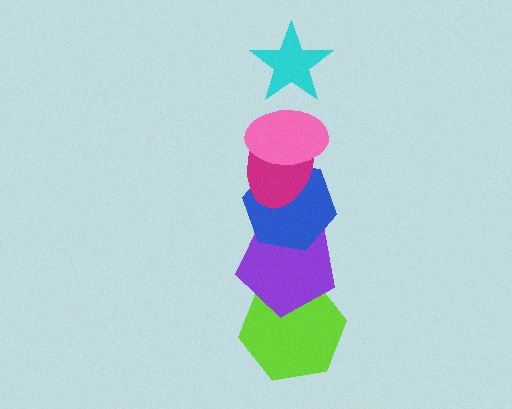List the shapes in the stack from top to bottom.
From top to bottom: the cyan star, the pink ellipse, the magenta ellipse, the blue hexagon, the purple pentagon, the lime hexagon.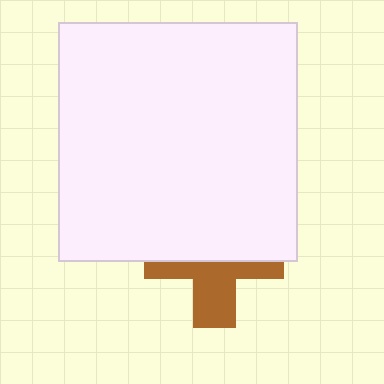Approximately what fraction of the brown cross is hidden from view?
Roughly 55% of the brown cross is hidden behind the white square.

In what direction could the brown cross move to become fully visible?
The brown cross could move down. That would shift it out from behind the white square entirely.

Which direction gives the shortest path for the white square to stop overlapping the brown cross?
Moving up gives the shortest separation.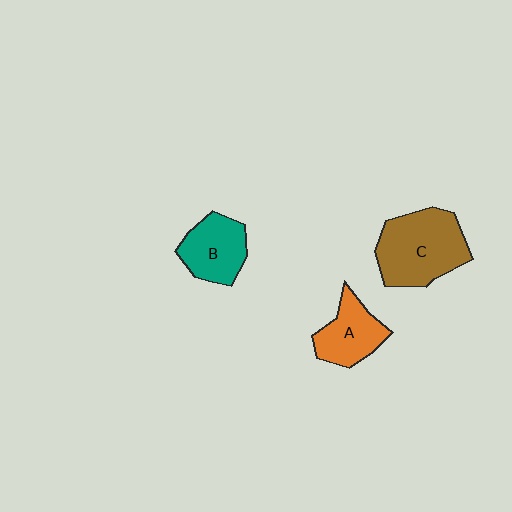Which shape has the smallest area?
Shape A (orange).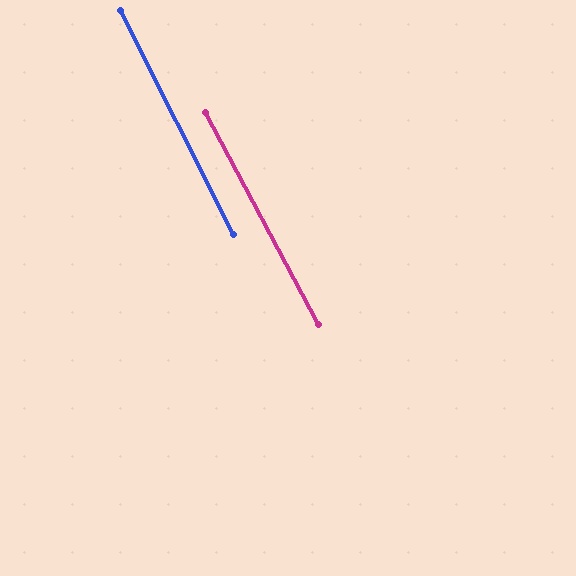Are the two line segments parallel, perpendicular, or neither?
Parallel — their directions differ by only 1.2°.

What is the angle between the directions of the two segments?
Approximately 1 degree.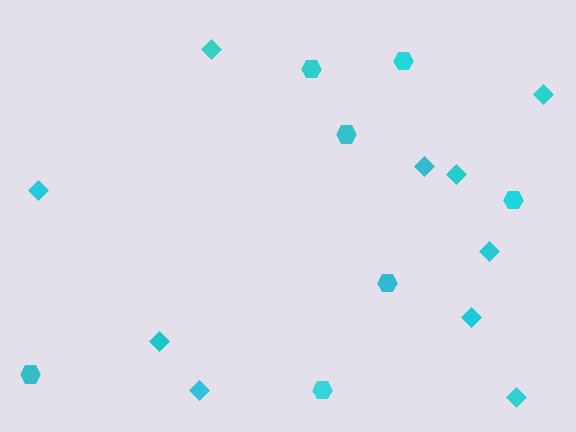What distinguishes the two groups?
There are 2 groups: one group of diamonds (10) and one group of hexagons (7).